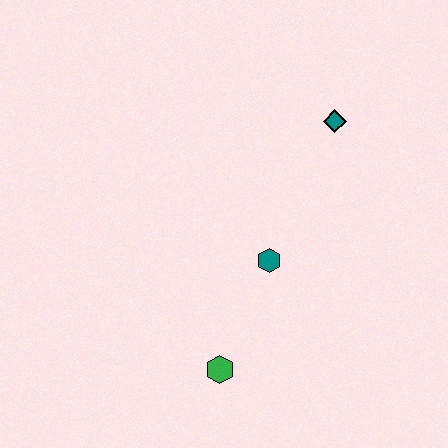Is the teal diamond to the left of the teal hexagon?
No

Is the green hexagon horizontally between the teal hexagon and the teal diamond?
No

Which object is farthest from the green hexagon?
The teal diamond is farthest from the green hexagon.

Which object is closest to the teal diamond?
The teal hexagon is closest to the teal diamond.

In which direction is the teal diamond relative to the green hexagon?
The teal diamond is above the green hexagon.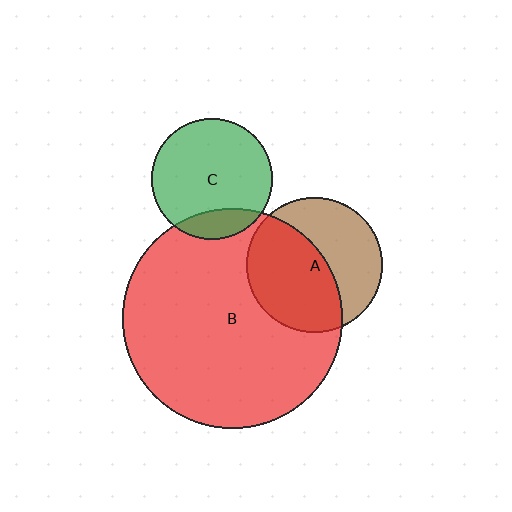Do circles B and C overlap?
Yes.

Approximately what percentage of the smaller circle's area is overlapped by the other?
Approximately 15%.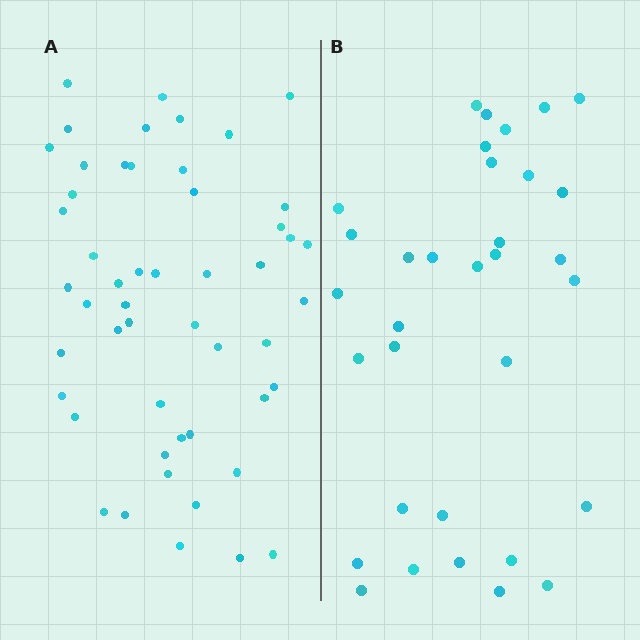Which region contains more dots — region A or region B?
Region A (the left region) has more dots.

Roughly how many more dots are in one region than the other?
Region A has approximately 20 more dots than region B.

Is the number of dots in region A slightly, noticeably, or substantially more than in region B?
Region A has substantially more. The ratio is roughly 1.5 to 1.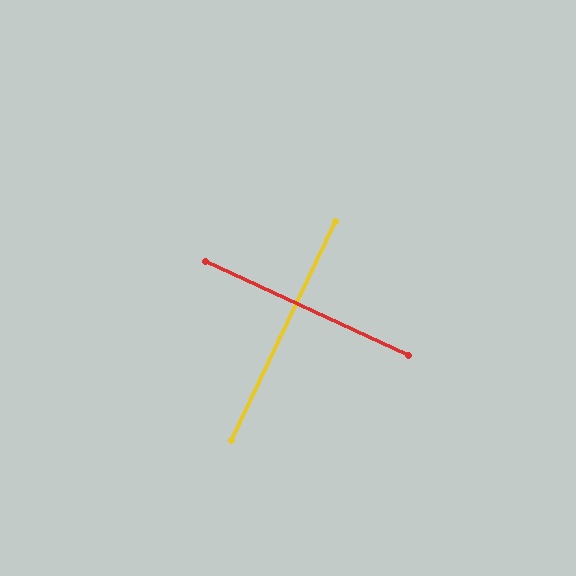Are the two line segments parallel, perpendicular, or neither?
Perpendicular — they meet at approximately 90°.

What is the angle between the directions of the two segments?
Approximately 90 degrees.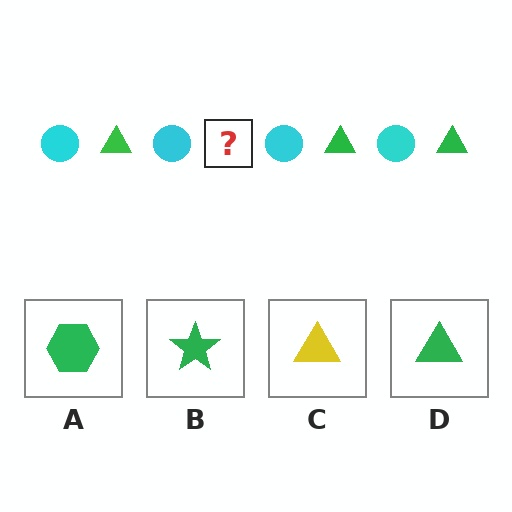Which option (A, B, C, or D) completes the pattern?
D.